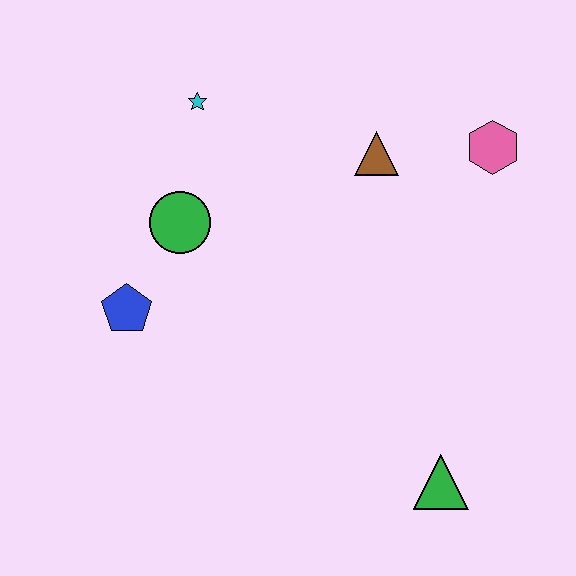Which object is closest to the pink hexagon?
The brown triangle is closest to the pink hexagon.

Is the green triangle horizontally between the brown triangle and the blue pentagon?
No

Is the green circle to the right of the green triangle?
No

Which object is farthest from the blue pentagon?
The pink hexagon is farthest from the blue pentagon.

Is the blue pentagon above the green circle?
No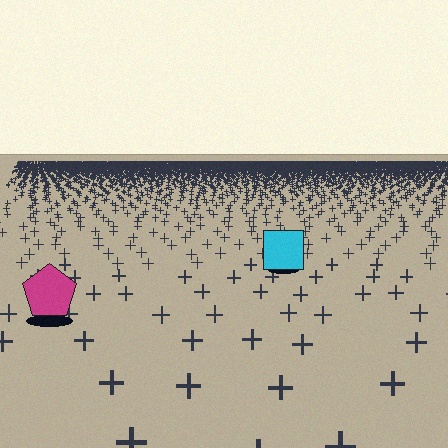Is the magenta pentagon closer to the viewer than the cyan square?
Yes. The magenta pentagon is closer — you can tell from the texture gradient: the ground texture is coarser near it.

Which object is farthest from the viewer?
The cyan square is farthest from the viewer. It appears smaller and the ground texture around it is denser.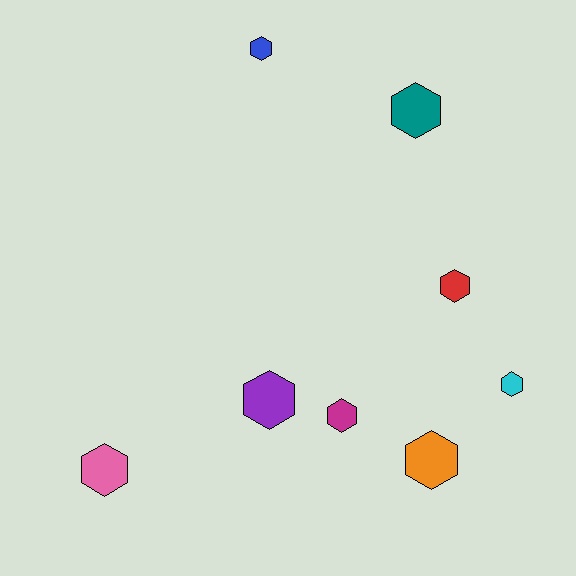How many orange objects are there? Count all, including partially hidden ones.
There is 1 orange object.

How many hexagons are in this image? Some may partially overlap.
There are 8 hexagons.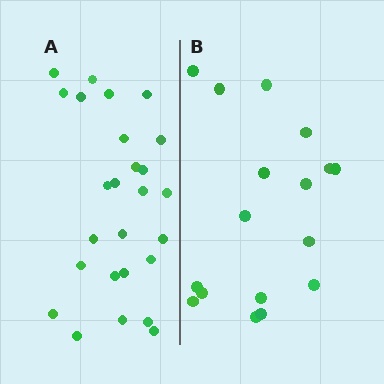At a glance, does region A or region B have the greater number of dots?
Region A (the left region) has more dots.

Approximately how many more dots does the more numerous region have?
Region A has roughly 8 or so more dots than region B.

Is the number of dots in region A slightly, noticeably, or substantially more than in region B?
Region A has substantially more. The ratio is roughly 1.5 to 1.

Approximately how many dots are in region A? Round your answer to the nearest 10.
About 30 dots. (The exact count is 26, which rounds to 30.)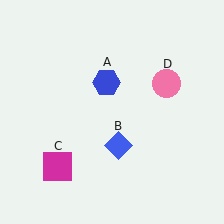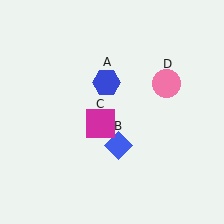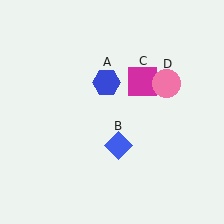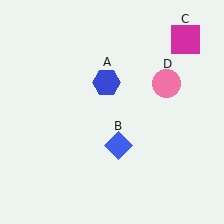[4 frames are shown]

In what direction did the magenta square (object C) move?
The magenta square (object C) moved up and to the right.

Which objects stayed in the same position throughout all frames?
Blue hexagon (object A) and blue diamond (object B) and pink circle (object D) remained stationary.